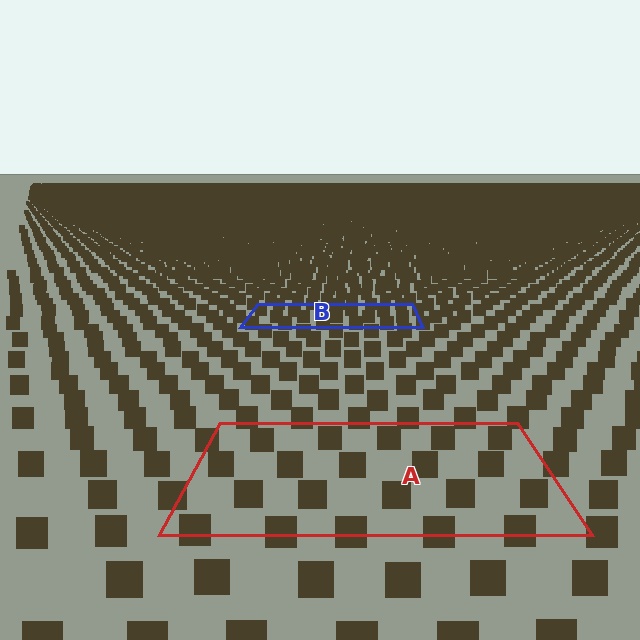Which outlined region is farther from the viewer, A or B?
Region B is farther from the viewer — the texture elements inside it appear smaller and more densely packed.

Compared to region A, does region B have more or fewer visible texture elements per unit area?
Region B has more texture elements per unit area — they are packed more densely because it is farther away.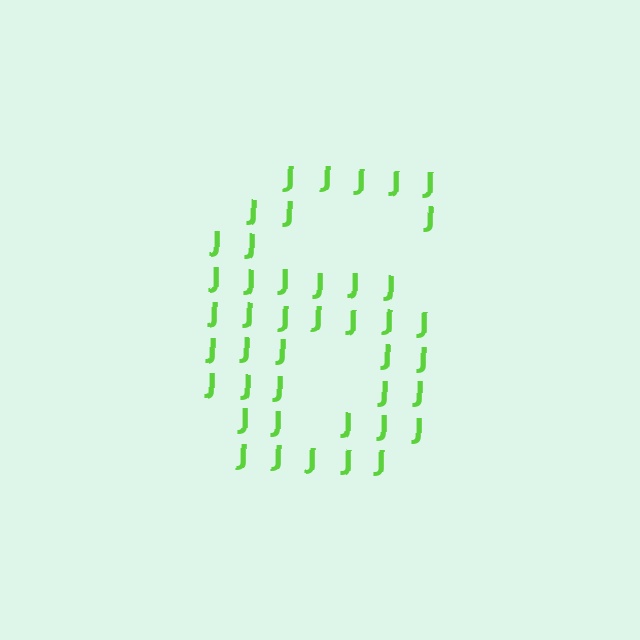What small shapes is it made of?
It is made of small letter J's.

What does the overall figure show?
The overall figure shows the digit 6.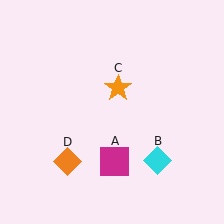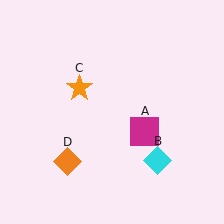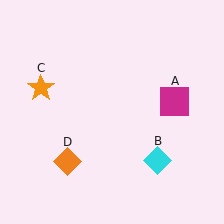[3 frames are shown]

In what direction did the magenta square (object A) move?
The magenta square (object A) moved up and to the right.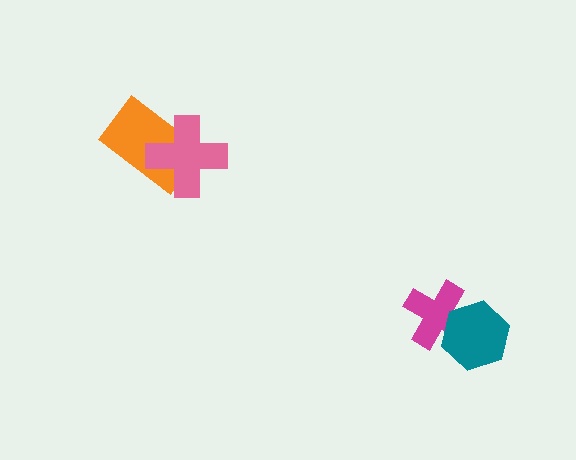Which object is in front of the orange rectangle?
The pink cross is in front of the orange rectangle.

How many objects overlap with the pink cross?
1 object overlaps with the pink cross.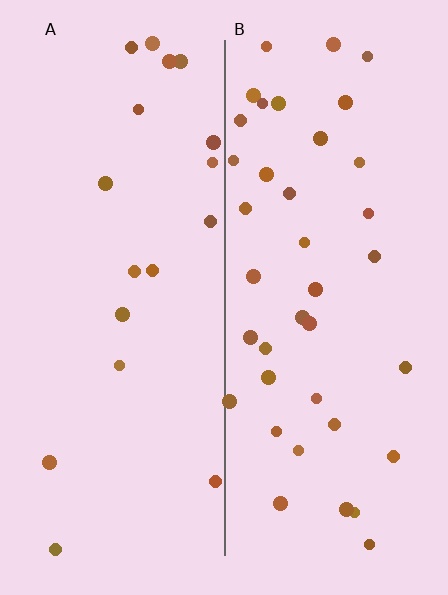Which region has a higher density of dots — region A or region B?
B (the right).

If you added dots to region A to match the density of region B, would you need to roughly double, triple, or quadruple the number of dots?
Approximately double.